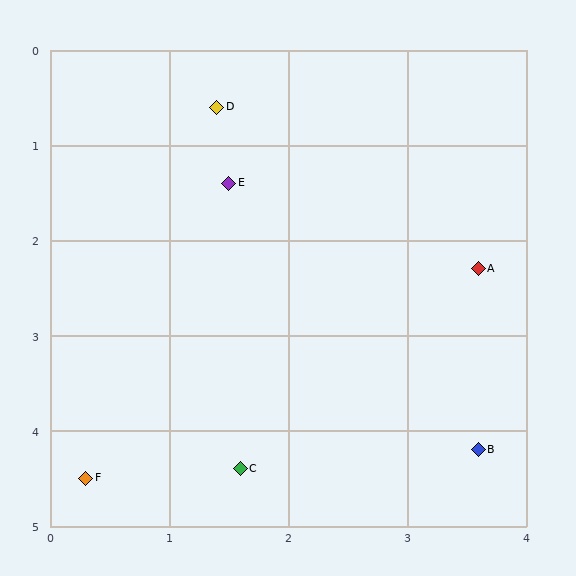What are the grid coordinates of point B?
Point B is at approximately (3.6, 4.2).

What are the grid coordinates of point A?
Point A is at approximately (3.6, 2.3).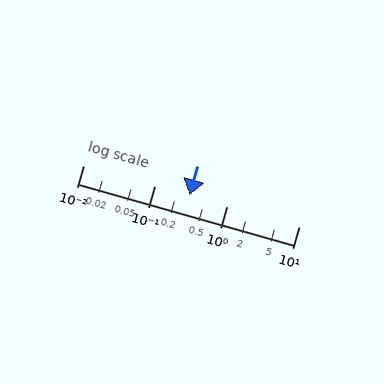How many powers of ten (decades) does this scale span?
The scale spans 3 decades, from 0.01 to 10.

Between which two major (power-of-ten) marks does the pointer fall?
The pointer is between 0.1 and 1.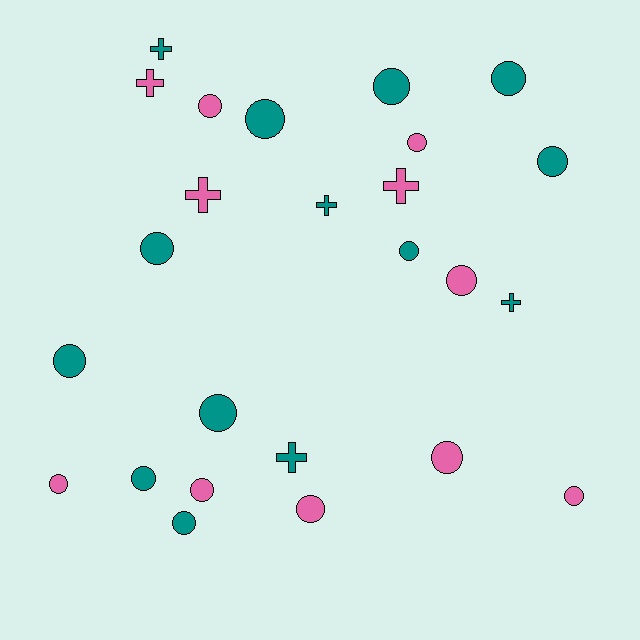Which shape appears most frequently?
Circle, with 18 objects.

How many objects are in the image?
There are 25 objects.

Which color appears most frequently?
Teal, with 14 objects.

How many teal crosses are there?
There are 4 teal crosses.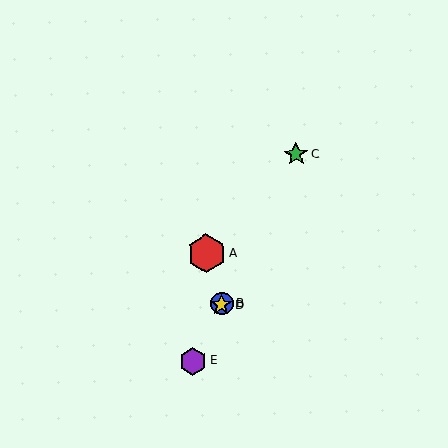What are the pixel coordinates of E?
Object E is at (193, 361).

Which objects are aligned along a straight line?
Objects B, C, D, E are aligned along a straight line.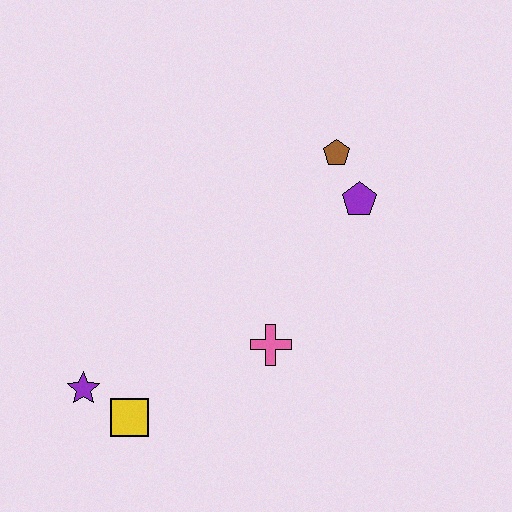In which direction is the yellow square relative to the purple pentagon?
The yellow square is to the left of the purple pentagon.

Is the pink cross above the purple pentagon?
No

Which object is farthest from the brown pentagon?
The purple star is farthest from the brown pentagon.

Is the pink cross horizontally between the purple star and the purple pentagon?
Yes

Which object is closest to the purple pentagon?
The brown pentagon is closest to the purple pentagon.